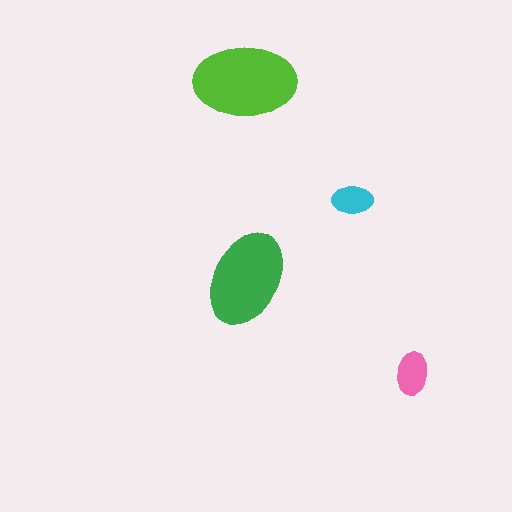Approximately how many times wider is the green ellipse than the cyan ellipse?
About 2.5 times wider.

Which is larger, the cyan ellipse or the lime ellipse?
The lime one.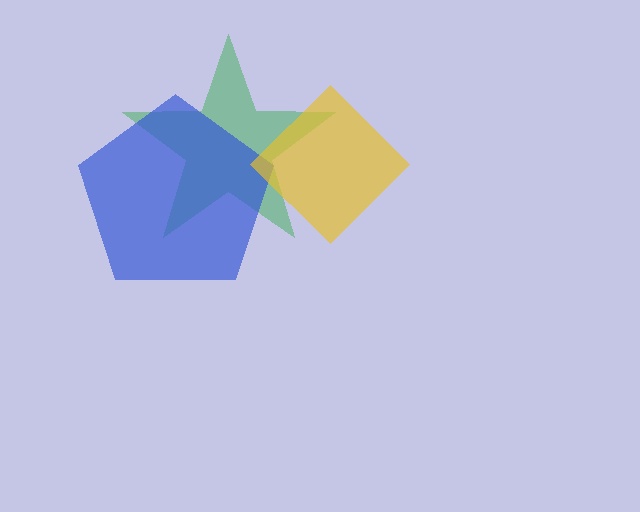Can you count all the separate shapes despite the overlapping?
Yes, there are 3 separate shapes.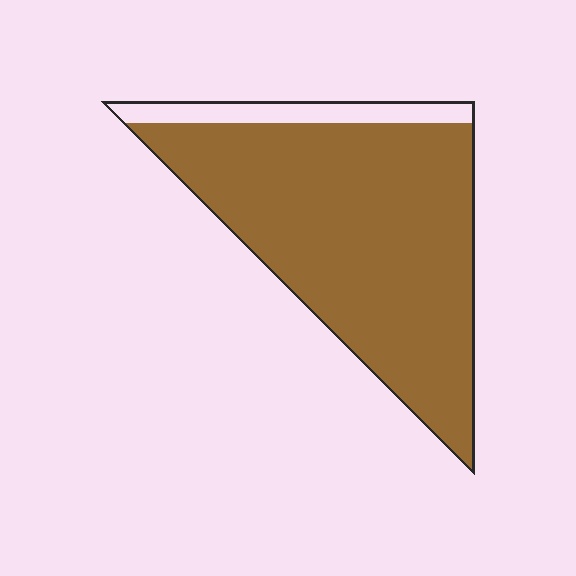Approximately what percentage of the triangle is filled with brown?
Approximately 90%.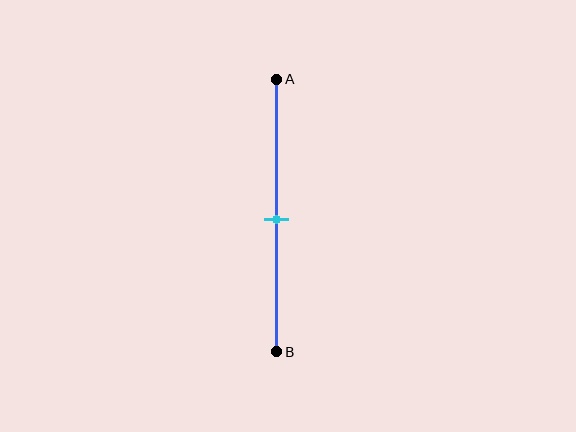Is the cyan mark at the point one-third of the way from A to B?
No, the mark is at about 50% from A, not at the 33% one-third point.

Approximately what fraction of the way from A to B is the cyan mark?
The cyan mark is approximately 50% of the way from A to B.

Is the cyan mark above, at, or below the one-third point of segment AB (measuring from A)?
The cyan mark is below the one-third point of segment AB.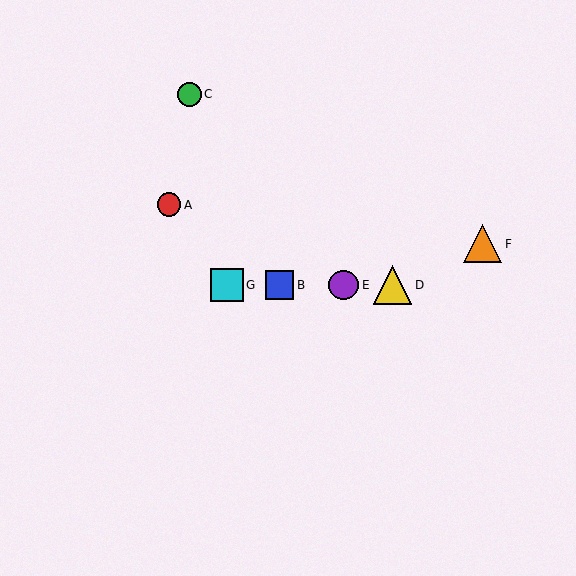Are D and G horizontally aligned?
Yes, both are at y≈285.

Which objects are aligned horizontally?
Objects B, D, E, G are aligned horizontally.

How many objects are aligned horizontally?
4 objects (B, D, E, G) are aligned horizontally.